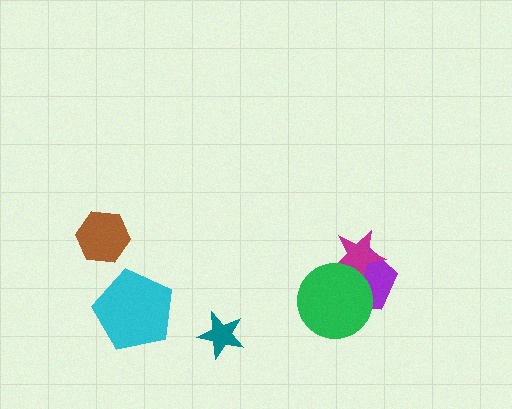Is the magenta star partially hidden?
Yes, it is partially covered by another shape.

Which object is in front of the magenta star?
The green circle is in front of the magenta star.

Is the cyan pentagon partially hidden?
No, no other shape covers it.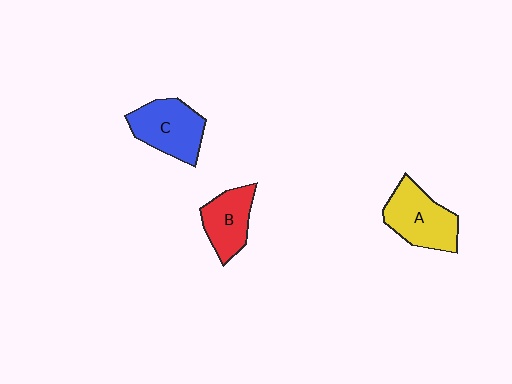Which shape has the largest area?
Shape A (yellow).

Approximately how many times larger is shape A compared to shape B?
Approximately 1.3 times.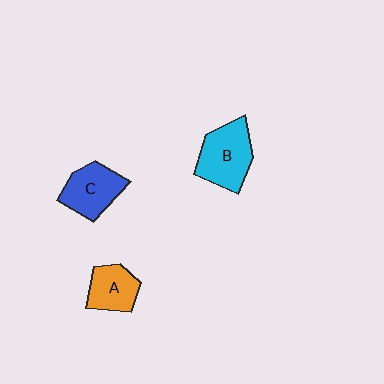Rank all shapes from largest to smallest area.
From largest to smallest: B (cyan), C (blue), A (orange).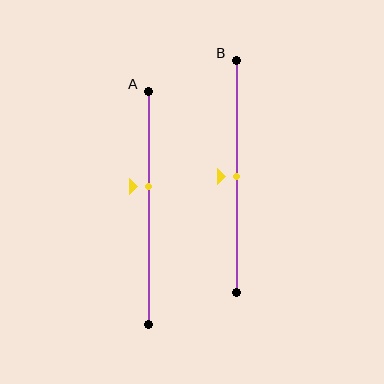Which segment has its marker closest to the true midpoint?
Segment B has its marker closest to the true midpoint.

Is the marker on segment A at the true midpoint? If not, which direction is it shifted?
No, the marker on segment A is shifted upward by about 9% of the segment length.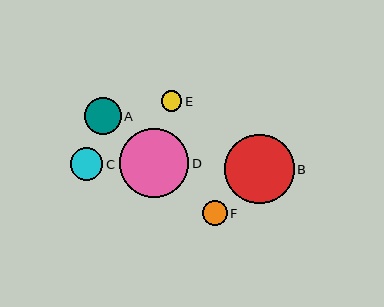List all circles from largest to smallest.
From largest to smallest: B, D, A, C, F, E.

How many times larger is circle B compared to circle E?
Circle B is approximately 3.4 times the size of circle E.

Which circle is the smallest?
Circle E is the smallest with a size of approximately 21 pixels.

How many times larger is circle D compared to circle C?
Circle D is approximately 2.1 times the size of circle C.